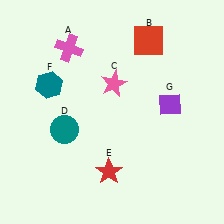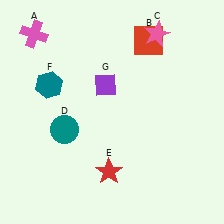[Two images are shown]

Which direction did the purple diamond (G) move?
The purple diamond (G) moved left.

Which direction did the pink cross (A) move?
The pink cross (A) moved left.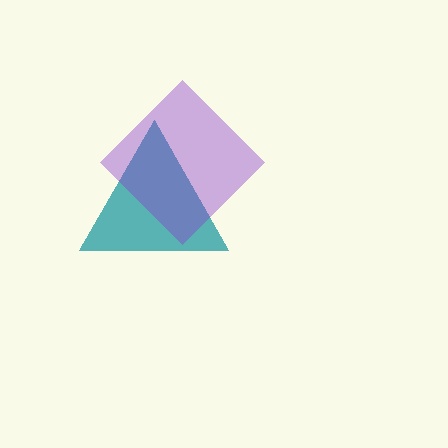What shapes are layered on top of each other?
The layered shapes are: a teal triangle, a purple diamond.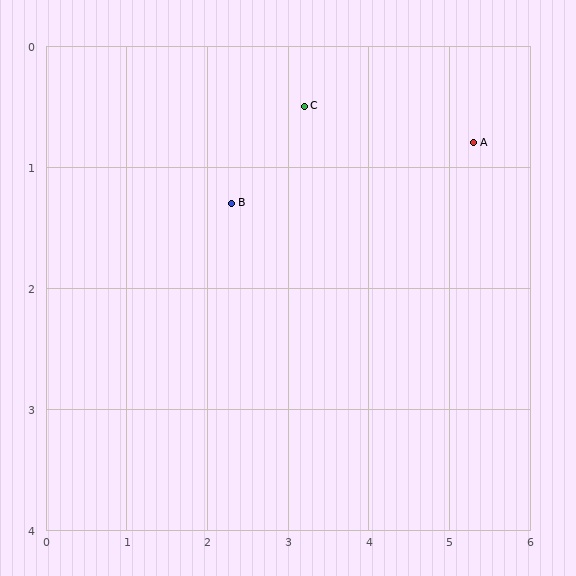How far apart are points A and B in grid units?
Points A and B are about 3.0 grid units apart.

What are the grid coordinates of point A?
Point A is at approximately (5.3, 0.8).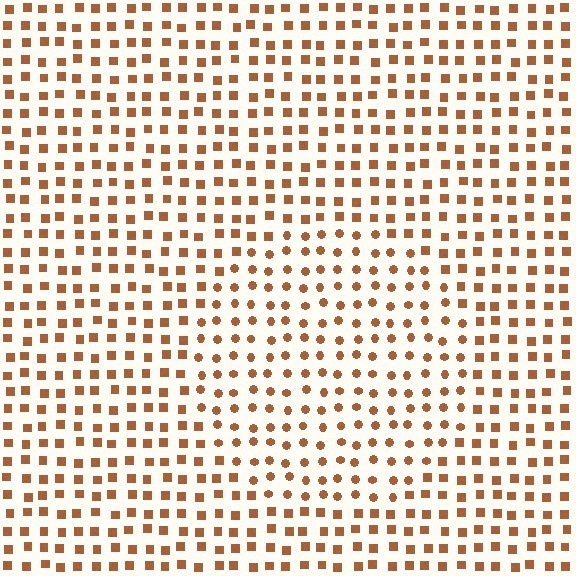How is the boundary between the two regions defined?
The boundary is defined by a change in element shape: circles inside vs. squares outside. All elements share the same color and spacing.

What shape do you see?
I see a circle.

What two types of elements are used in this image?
The image uses circles inside the circle region and squares outside it.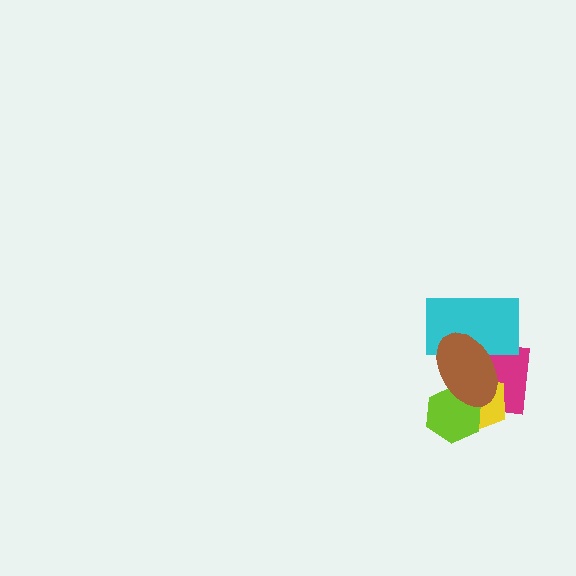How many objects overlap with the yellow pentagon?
3 objects overlap with the yellow pentagon.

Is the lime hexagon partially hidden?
Yes, it is partially covered by another shape.